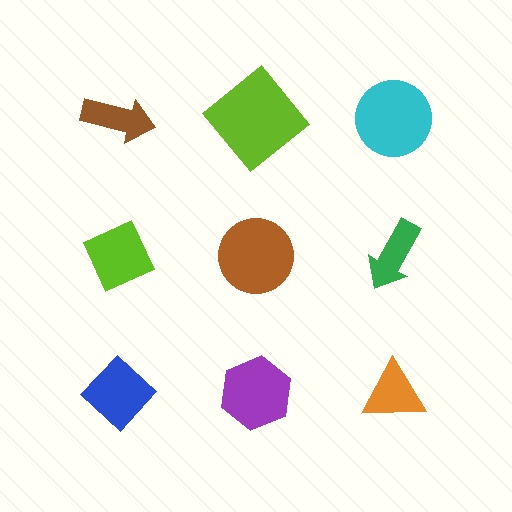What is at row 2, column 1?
A lime diamond.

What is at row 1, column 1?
A brown arrow.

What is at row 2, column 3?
A green arrow.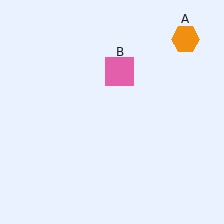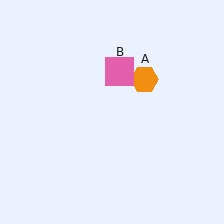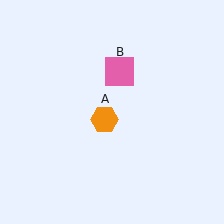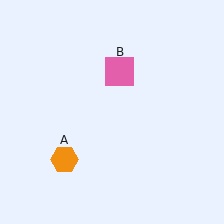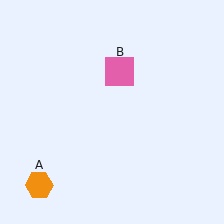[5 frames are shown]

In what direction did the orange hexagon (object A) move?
The orange hexagon (object A) moved down and to the left.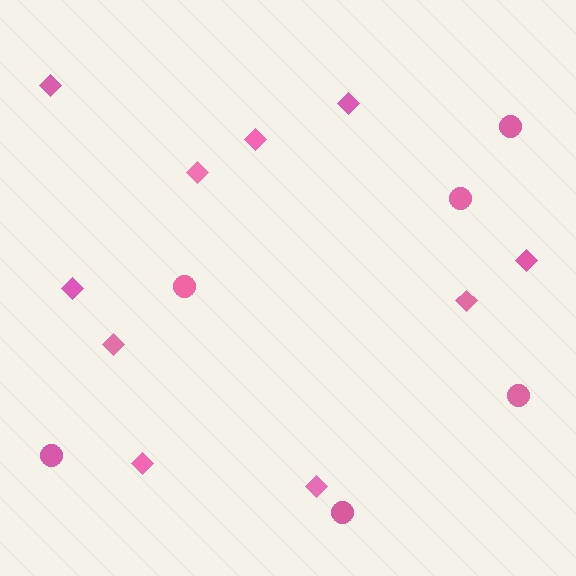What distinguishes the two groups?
There are 2 groups: one group of circles (6) and one group of diamonds (10).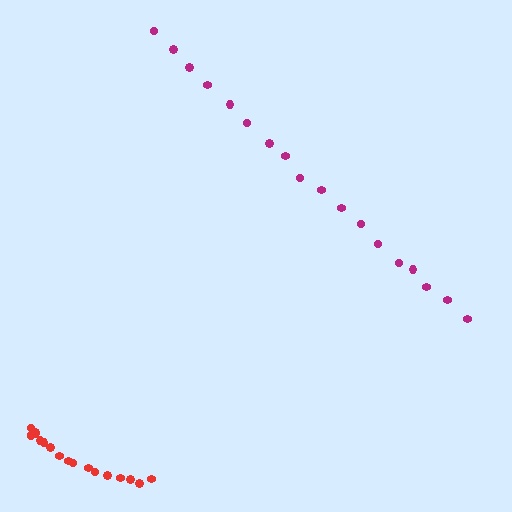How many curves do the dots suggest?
There are 2 distinct paths.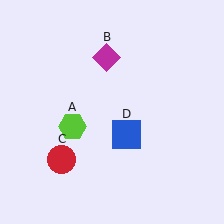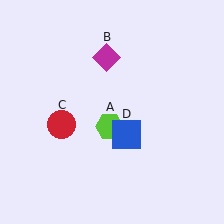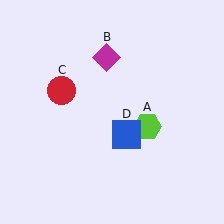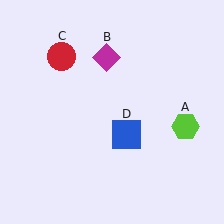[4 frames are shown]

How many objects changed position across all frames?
2 objects changed position: lime hexagon (object A), red circle (object C).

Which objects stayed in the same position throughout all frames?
Magenta diamond (object B) and blue square (object D) remained stationary.